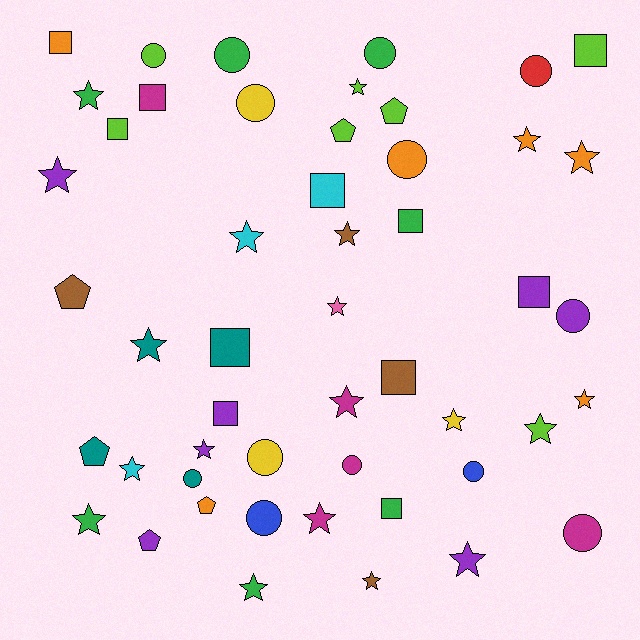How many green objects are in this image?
There are 7 green objects.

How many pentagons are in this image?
There are 6 pentagons.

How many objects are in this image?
There are 50 objects.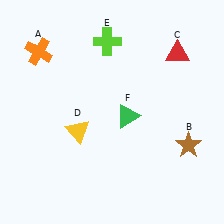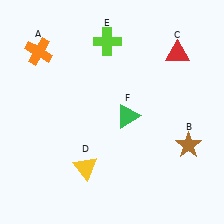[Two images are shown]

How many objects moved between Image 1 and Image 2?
1 object moved between the two images.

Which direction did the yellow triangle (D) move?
The yellow triangle (D) moved down.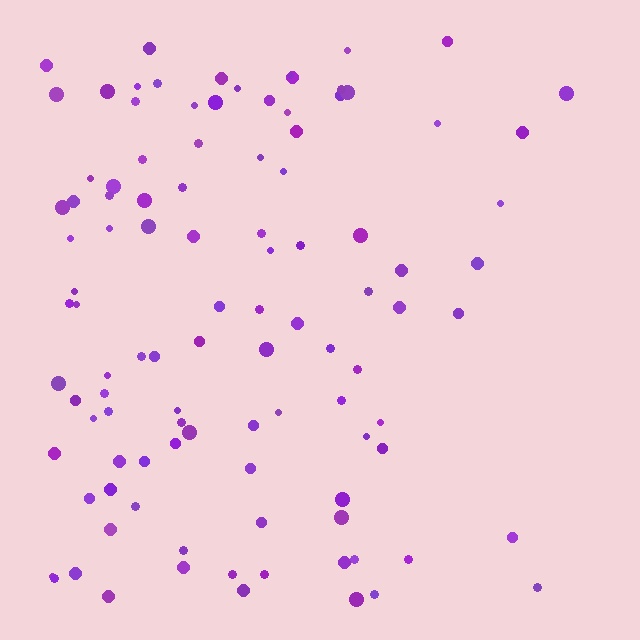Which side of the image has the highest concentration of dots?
The left.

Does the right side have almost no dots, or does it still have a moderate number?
Still a moderate number, just noticeably fewer than the left.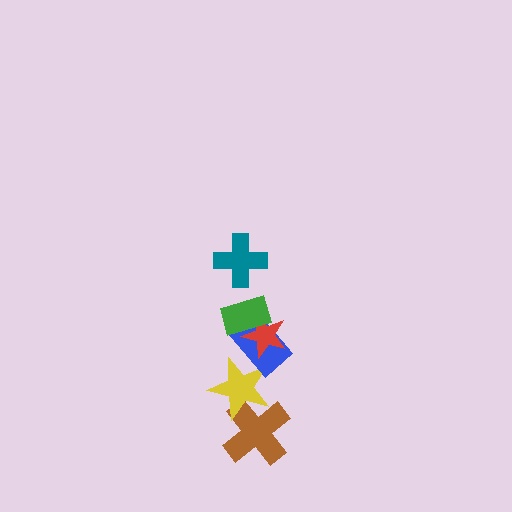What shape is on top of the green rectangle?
The teal cross is on top of the green rectangle.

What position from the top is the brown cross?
The brown cross is 6th from the top.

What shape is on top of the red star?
The green rectangle is on top of the red star.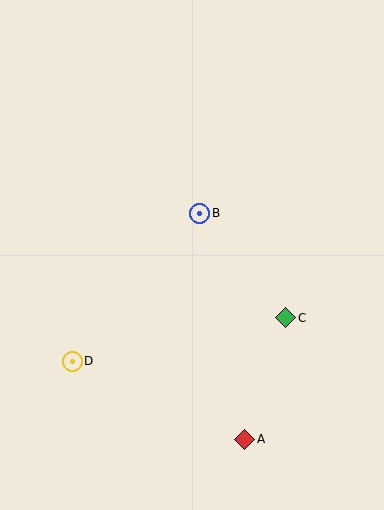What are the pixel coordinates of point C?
Point C is at (286, 318).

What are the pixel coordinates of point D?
Point D is at (72, 361).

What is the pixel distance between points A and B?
The distance between A and B is 230 pixels.